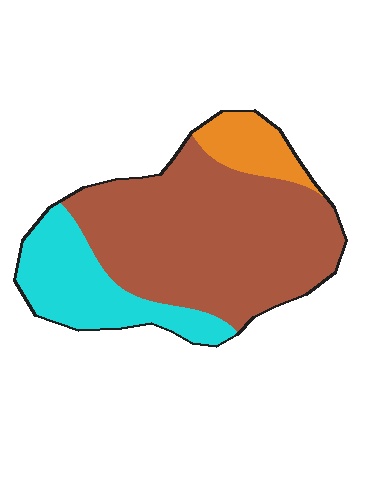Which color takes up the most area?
Brown, at roughly 65%.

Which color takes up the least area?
Orange, at roughly 10%.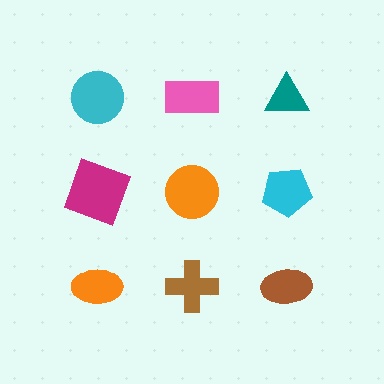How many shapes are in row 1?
3 shapes.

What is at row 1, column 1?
A cyan circle.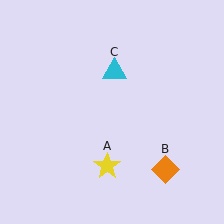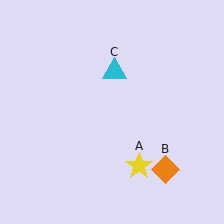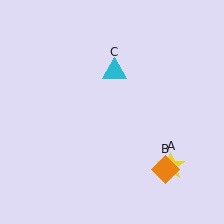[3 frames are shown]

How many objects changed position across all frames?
1 object changed position: yellow star (object A).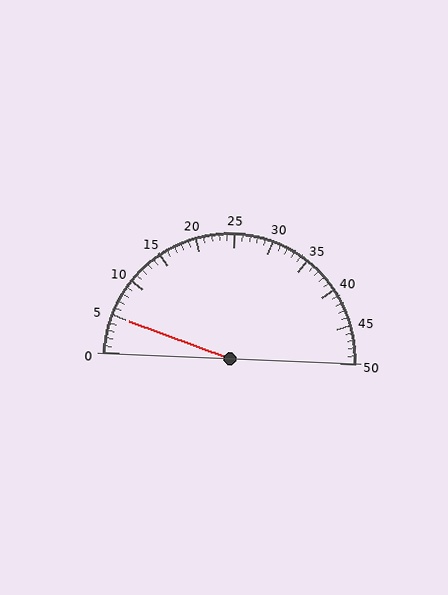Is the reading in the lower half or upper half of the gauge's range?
The reading is in the lower half of the range (0 to 50).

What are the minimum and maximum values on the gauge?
The gauge ranges from 0 to 50.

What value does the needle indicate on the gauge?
The needle indicates approximately 5.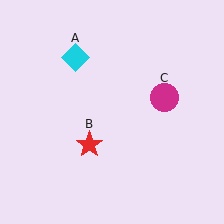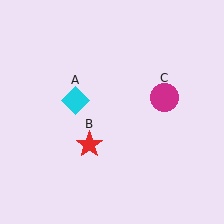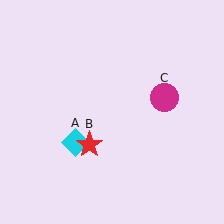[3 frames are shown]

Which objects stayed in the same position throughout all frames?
Red star (object B) and magenta circle (object C) remained stationary.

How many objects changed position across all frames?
1 object changed position: cyan diamond (object A).